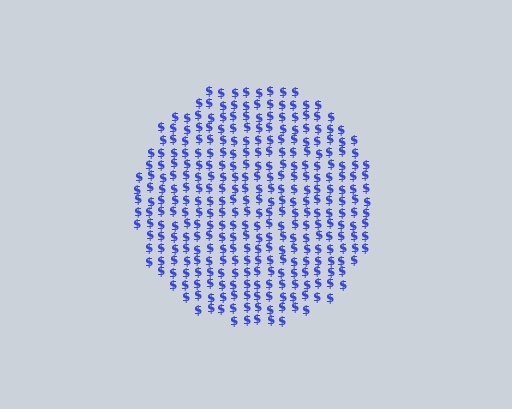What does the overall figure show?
The overall figure shows a circle.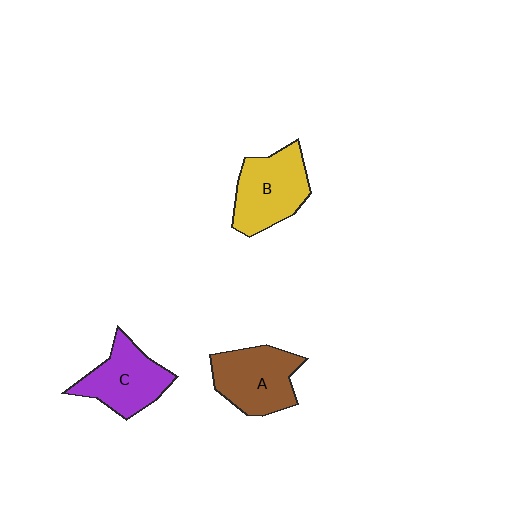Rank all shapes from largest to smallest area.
From largest to smallest: B (yellow), A (brown), C (purple).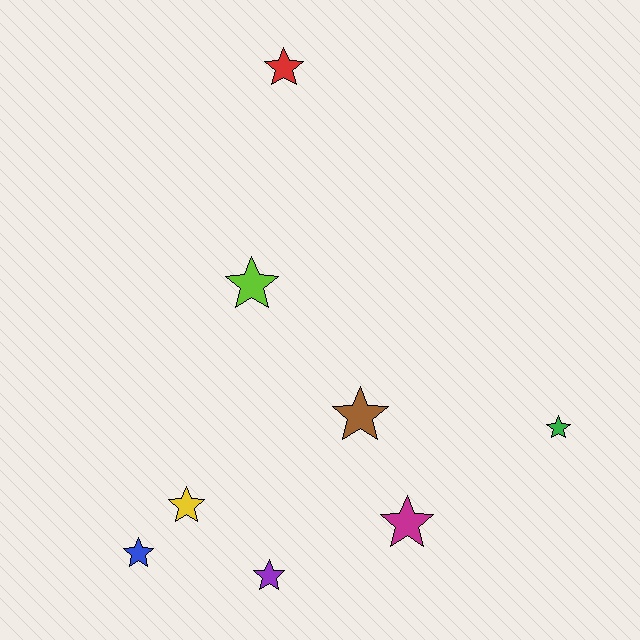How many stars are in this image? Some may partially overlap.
There are 8 stars.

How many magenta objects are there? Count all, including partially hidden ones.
There is 1 magenta object.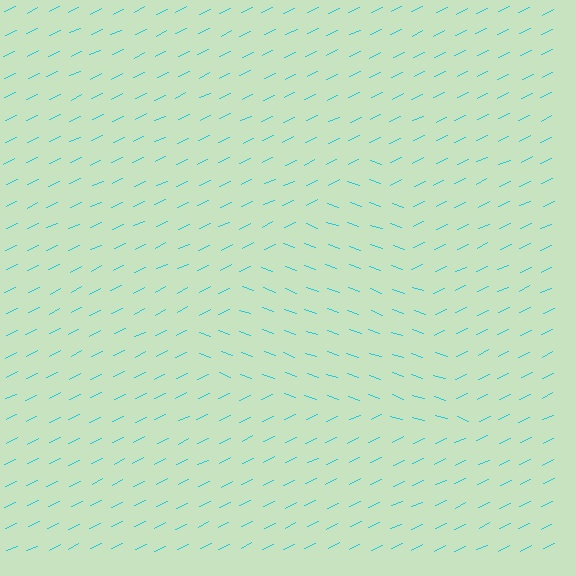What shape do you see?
I see a triangle.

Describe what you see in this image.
The image is filled with small cyan line segments. A triangle region in the image has lines oriented differently from the surrounding lines, creating a visible texture boundary.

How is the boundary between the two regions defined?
The boundary is defined purely by a change in line orientation (approximately 45 degrees difference). All lines are the same color and thickness.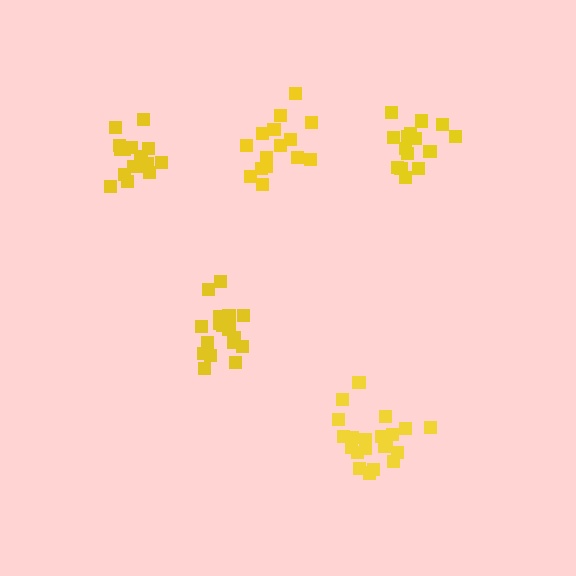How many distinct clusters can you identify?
There are 5 distinct clusters.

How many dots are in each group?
Group 1: 15 dots, Group 2: 21 dots, Group 3: 19 dots, Group 4: 15 dots, Group 5: 17 dots (87 total).